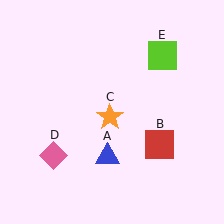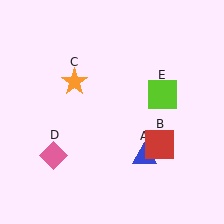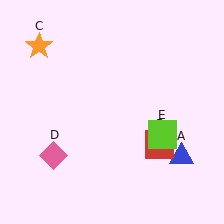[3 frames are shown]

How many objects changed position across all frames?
3 objects changed position: blue triangle (object A), orange star (object C), lime square (object E).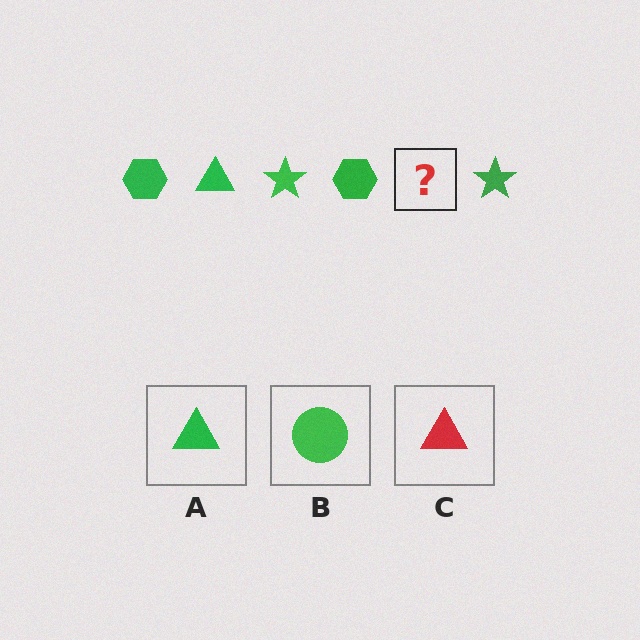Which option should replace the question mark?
Option A.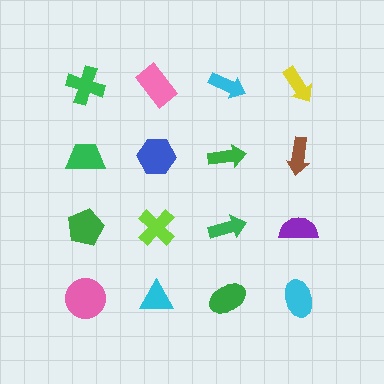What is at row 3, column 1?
A green pentagon.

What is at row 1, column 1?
A green cross.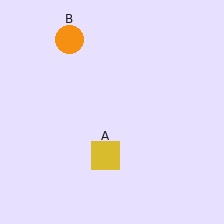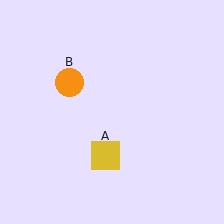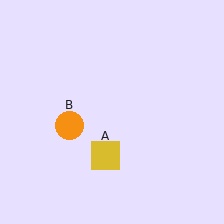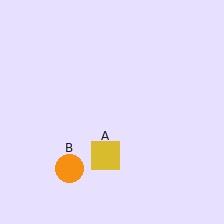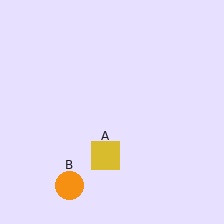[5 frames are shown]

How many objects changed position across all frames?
1 object changed position: orange circle (object B).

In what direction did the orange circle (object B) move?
The orange circle (object B) moved down.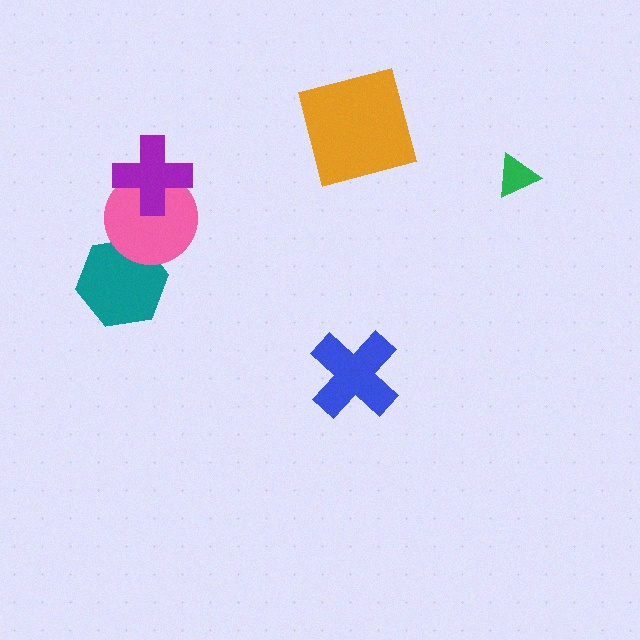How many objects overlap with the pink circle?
2 objects overlap with the pink circle.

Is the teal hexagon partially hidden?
Yes, it is partially covered by another shape.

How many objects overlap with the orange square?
0 objects overlap with the orange square.